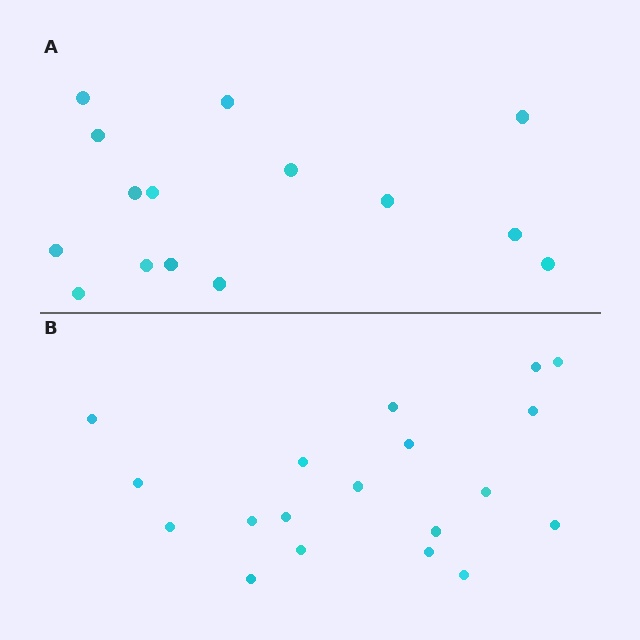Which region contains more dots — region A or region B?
Region B (the bottom region) has more dots.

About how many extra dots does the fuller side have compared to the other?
Region B has about 4 more dots than region A.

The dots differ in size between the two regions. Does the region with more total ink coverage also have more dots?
No. Region A has more total ink coverage because its dots are larger, but region B actually contains more individual dots. Total area can be misleading — the number of items is what matters here.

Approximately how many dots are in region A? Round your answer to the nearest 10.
About 20 dots. (The exact count is 15, which rounds to 20.)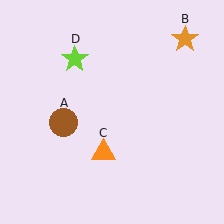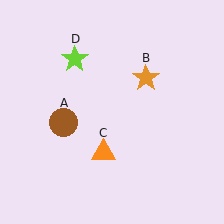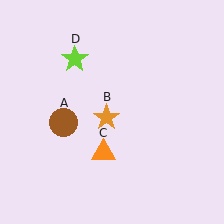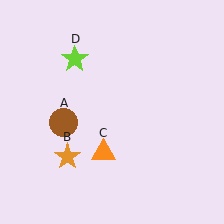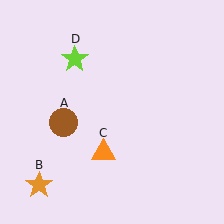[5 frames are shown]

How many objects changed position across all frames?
1 object changed position: orange star (object B).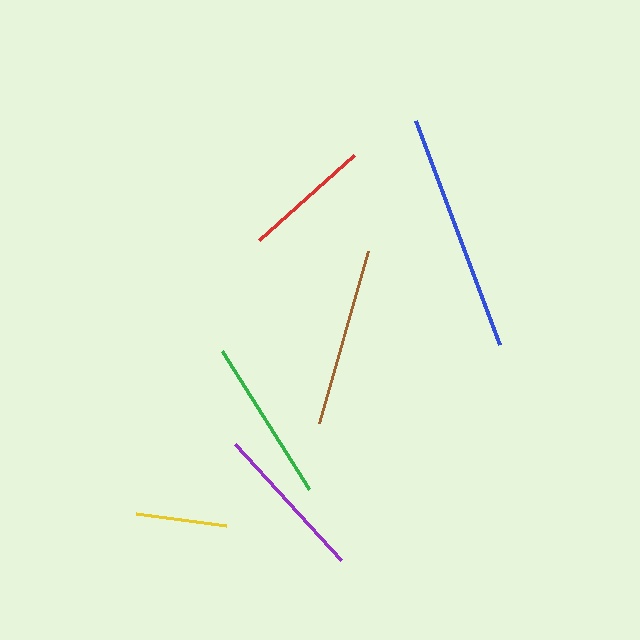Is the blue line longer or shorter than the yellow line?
The blue line is longer than the yellow line.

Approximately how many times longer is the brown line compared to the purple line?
The brown line is approximately 1.1 times the length of the purple line.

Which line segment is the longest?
The blue line is the longest at approximately 239 pixels.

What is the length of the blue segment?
The blue segment is approximately 239 pixels long.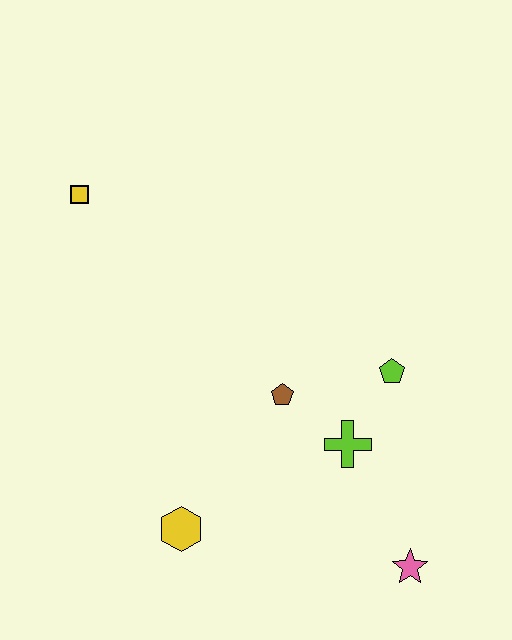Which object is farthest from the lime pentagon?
The yellow square is farthest from the lime pentagon.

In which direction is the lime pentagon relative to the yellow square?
The lime pentagon is to the right of the yellow square.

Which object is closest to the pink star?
The lime cross is closest to the pink star.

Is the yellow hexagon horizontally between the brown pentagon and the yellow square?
Yes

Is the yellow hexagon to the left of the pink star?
Yes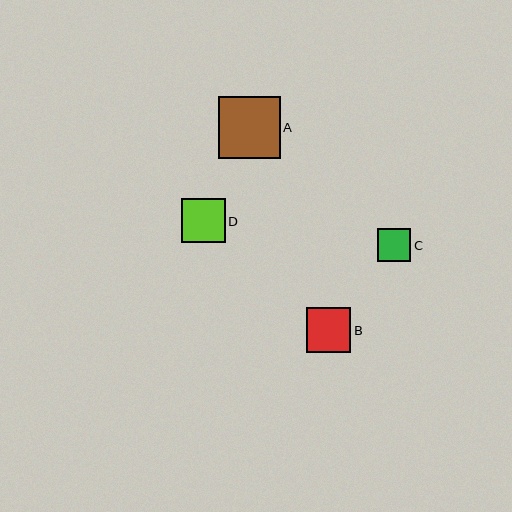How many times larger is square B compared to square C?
Square B is approximately 1.3 times the size of square C.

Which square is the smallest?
Square C is the smallest with a size of approximately 33 pixels.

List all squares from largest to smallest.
From largest to smallest: A, D, B, C.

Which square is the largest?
Square A is the largest with a size of approximately 62 pixels.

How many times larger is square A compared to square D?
Square A is approximately 1.4 times the size of square D.